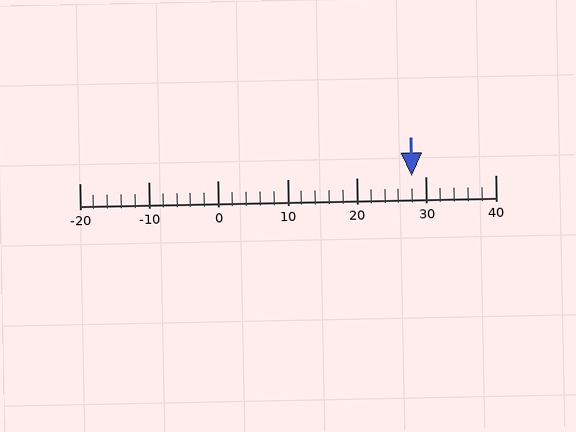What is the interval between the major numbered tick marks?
The major tick marks are spaced 10 units apart.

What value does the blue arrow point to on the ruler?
The blue arrow points to approximately 28.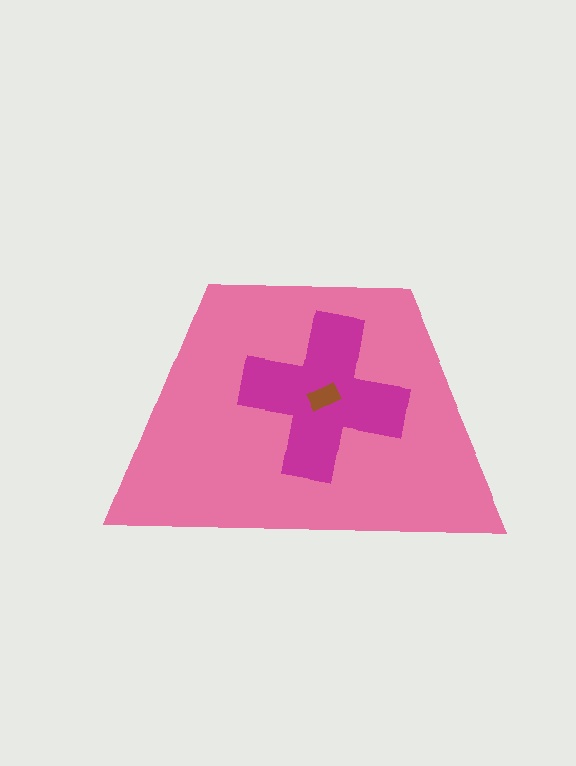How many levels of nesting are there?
3.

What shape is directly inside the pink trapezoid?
The magenta cross.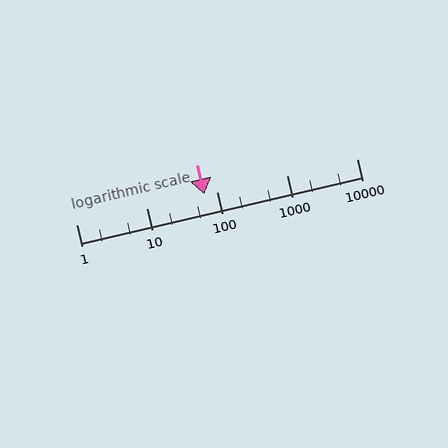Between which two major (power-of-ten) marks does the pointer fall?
The pointer is between 10 and 100.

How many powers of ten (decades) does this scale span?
The scale spans 4 decades, from 1 to 10000.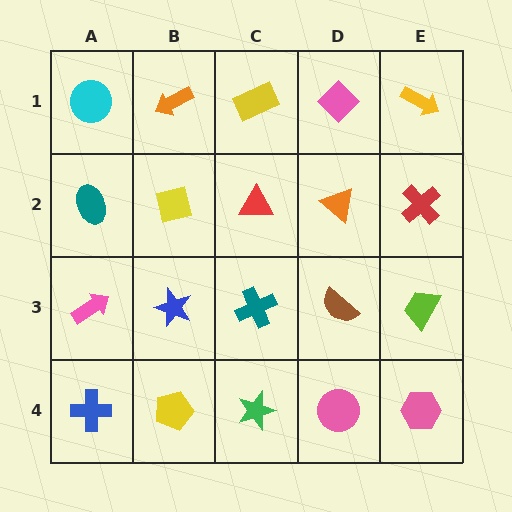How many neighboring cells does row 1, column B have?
3.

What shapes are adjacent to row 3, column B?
A yellow square (row 2, column B), a yellow pentagon (row 4, column B), a pink arrow (row 3, column A), a teal cross (row 3, column C).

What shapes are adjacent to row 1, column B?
A yellow square (row 2, column B), a cyan circle (row 1, column A), a yellow rectangle (row 1, column C).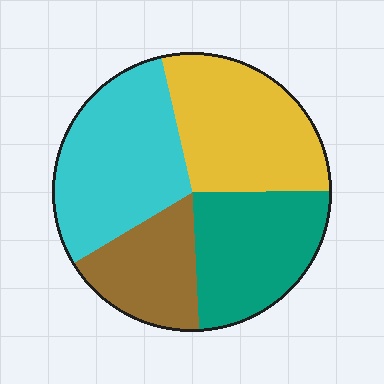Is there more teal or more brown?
Teal.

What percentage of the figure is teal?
Teal covers around 25% of the figure.